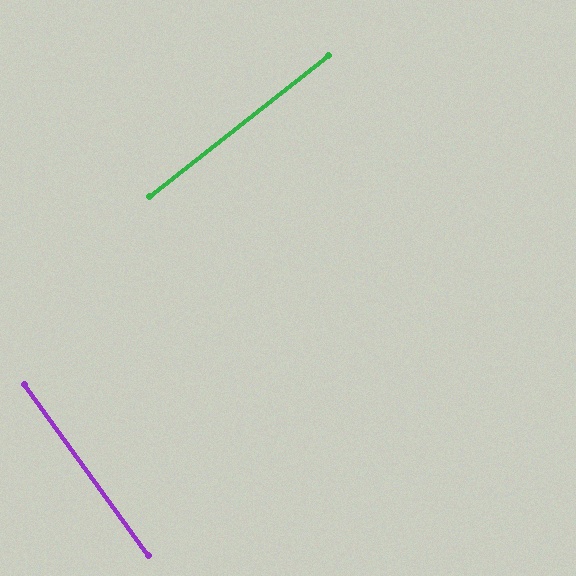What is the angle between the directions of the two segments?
Approximately 88 degrees.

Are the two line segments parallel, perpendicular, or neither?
Perpendicular — they meet at approximately 88°.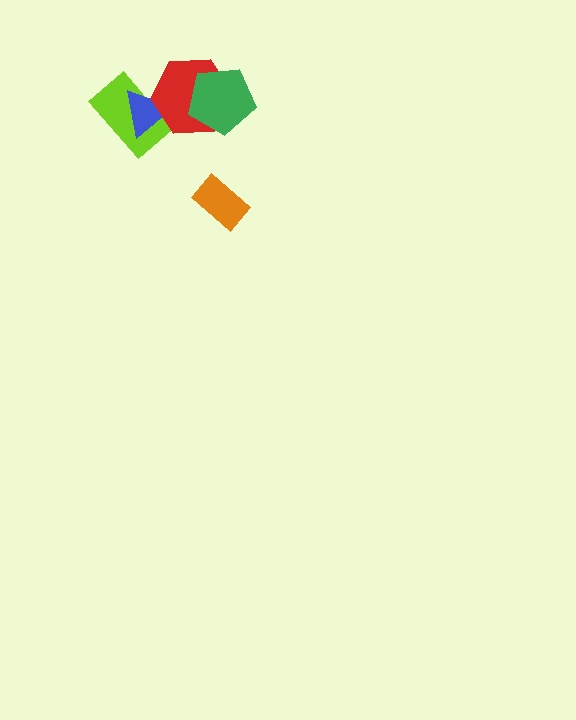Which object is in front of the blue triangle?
The red hexagon is in front of the blue triangle.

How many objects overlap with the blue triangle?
2 objects overlap with the blue triangle.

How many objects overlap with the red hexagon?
3 objects overlap with the red hexagon.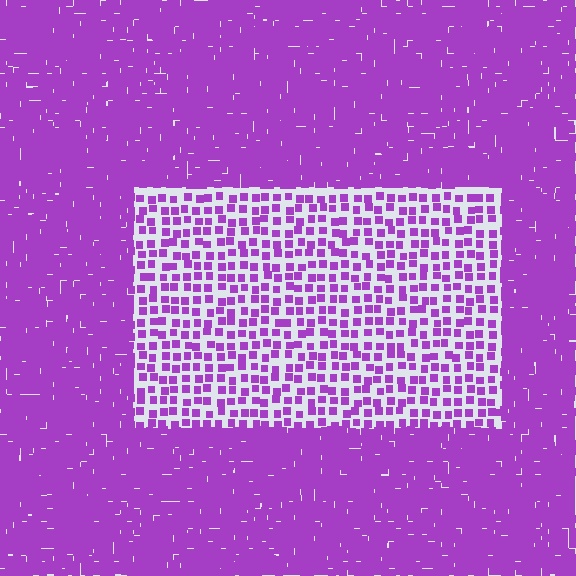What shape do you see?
I see a rectangle.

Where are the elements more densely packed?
The elements are more densely packed outside the rectangle boundary.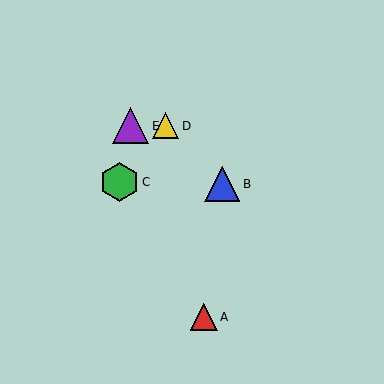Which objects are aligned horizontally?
Objects D, E are aligned horizontally.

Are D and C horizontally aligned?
No, D is at y≈126 and C is at y≈182.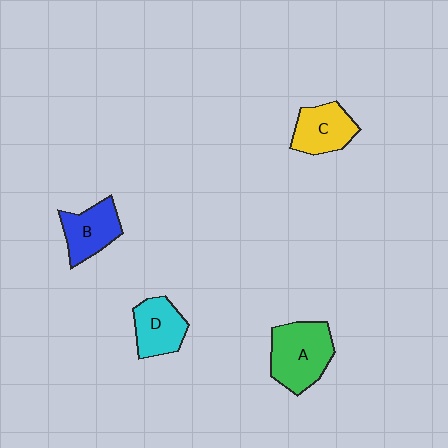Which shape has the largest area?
Shape A (green).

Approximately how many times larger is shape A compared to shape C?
Approximately 1.4 times.